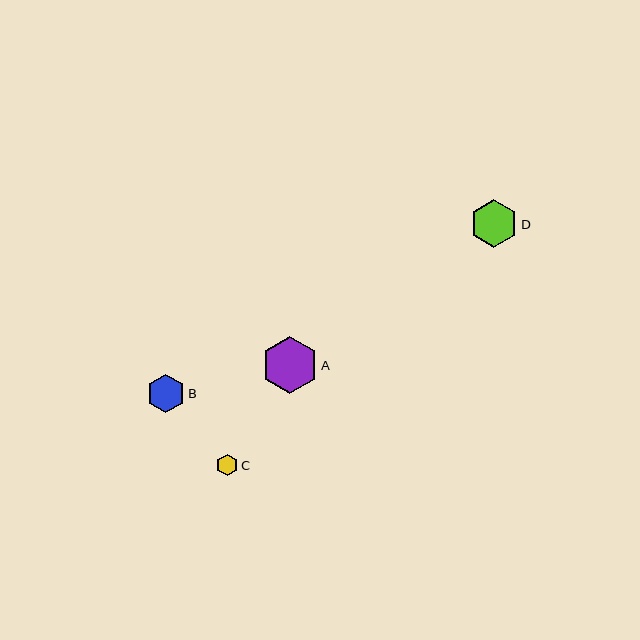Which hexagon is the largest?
Hexagon A is the largest with a size of approximately 57 pixels.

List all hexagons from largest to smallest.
From largest to smallest: A, D, B, C.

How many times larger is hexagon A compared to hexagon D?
Hexagon A is approximately 1.2 times the size of hexagon D.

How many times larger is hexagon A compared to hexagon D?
Hexagon A is approximately 1.2 times the size of hexagon D.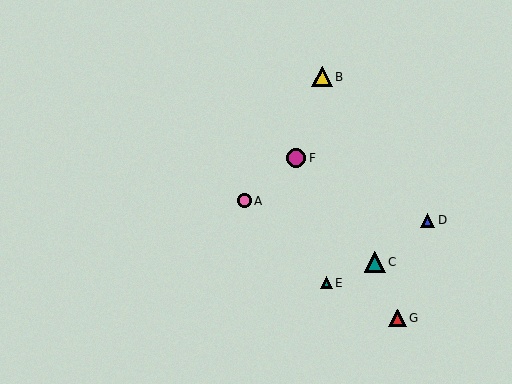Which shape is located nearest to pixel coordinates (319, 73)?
The yellow triangle (labeled B) at (322, 77) is nearest to that location.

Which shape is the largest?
The teal triangle (labeled C) is the largest.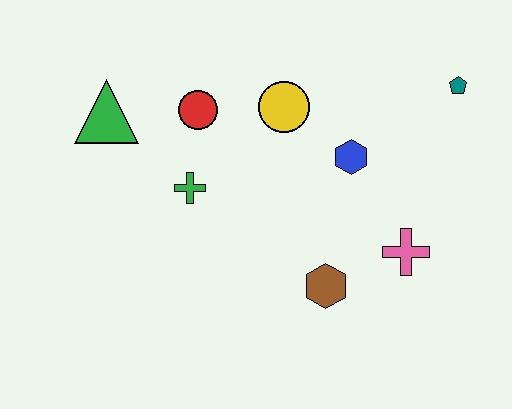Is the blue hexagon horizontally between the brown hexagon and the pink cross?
Yes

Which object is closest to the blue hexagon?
The yellow circle is closest to the blue hexagon.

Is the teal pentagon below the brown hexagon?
No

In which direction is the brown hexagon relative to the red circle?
The brown hexagon is below the red circle.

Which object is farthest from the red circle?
The teal pentagon is farthest from the red circle.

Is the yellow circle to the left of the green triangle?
No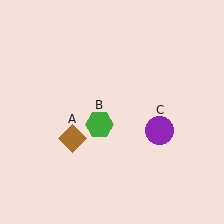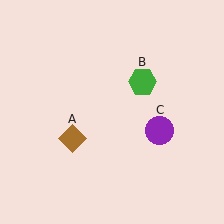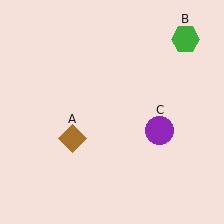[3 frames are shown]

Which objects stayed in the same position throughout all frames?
Brown diamond (object A) and purple circle (object C) remained stationary.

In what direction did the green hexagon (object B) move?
The green hexagon (object B) moved up and to the right.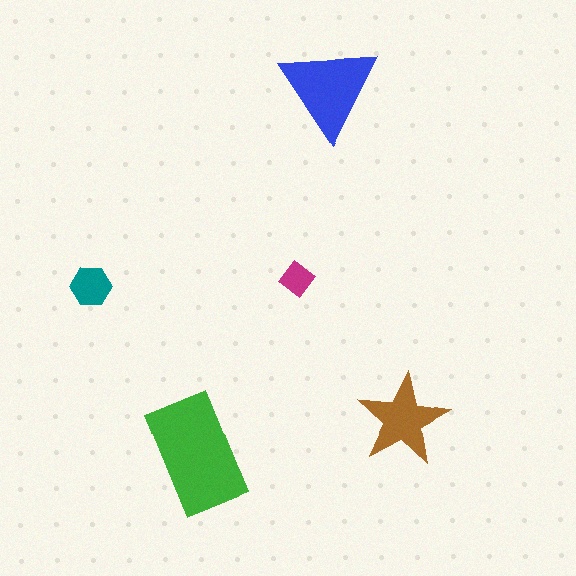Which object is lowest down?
The green rectangle is bottommost.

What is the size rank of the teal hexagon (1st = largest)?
4th.